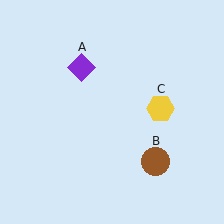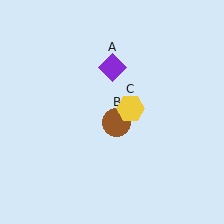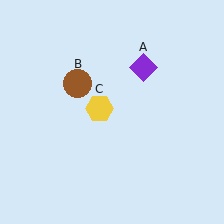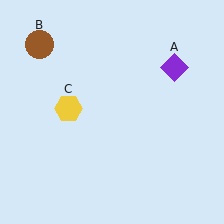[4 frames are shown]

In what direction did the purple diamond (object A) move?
The purple diamond (object A) moved right.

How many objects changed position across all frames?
3 objects changed position: purple diamond (object A), brown circle (object B), yellow hexagon (object C).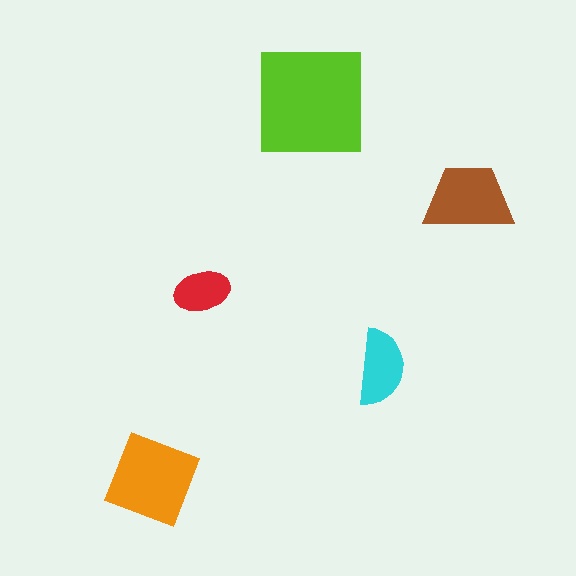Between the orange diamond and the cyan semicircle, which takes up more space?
The orange diamond.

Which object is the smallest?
The red ellipse.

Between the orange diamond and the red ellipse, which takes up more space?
The orange diamond.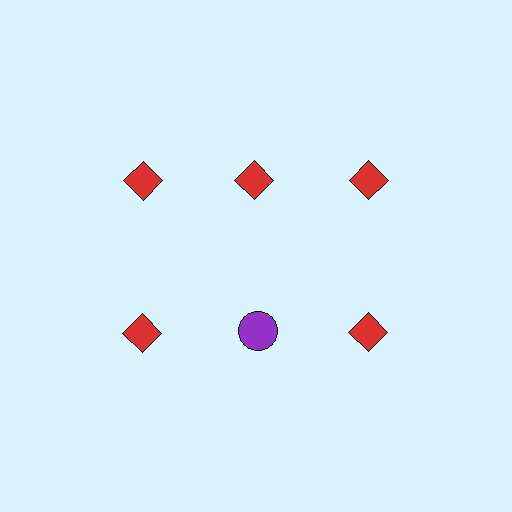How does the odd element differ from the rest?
It differs in both color (purple instead of red) and shape (circle instead of diamond).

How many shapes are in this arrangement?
There are 6 shapes arranged in a grid pattern.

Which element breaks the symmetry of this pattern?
The purple circle in the second row, second from left column breaks the symmetry. All other shapes are red diamonds.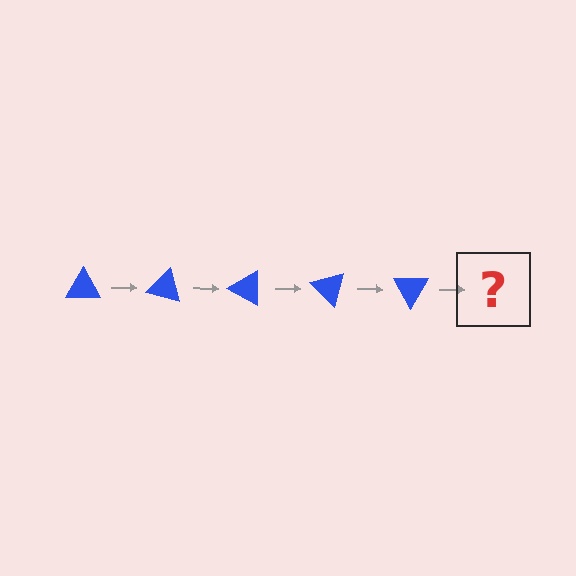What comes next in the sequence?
The next element should be a blue triangle rotated 75 degrees.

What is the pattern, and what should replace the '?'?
The pattern is that the triangle rotates 15 degrees each step. The '?' should be a blue triangle rotated 75 degrees.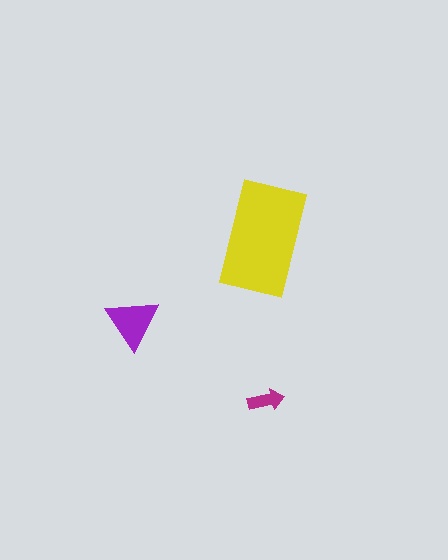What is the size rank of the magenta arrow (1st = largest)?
3rd.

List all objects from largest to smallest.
The yellow rectangle, the purple triangle, the magenta arrow.